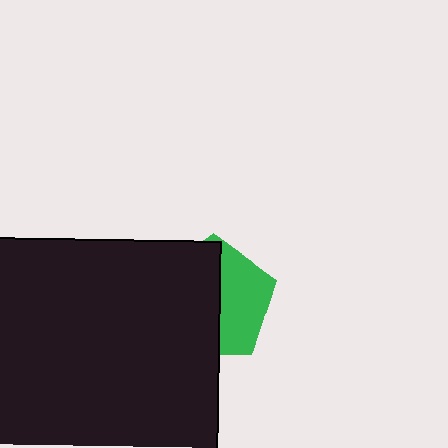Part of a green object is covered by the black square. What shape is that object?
It is a pentagon.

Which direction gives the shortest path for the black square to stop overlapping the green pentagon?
Moving left gives the shortest separation.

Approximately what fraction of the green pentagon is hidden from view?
Roughly 58% of the green pentagon is hidden behind the black square.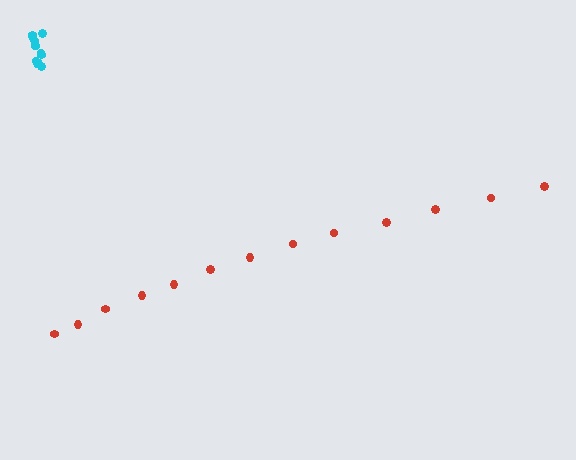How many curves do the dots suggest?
There are 2 distinct paths.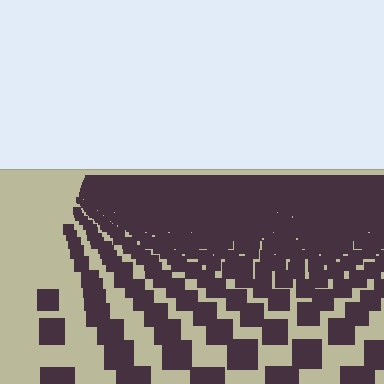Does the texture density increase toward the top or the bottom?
Density increases toward the top.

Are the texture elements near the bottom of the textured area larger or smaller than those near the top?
Larger. Near the bottom, elements are closer to the viewer and appear at a bigger on-screen size.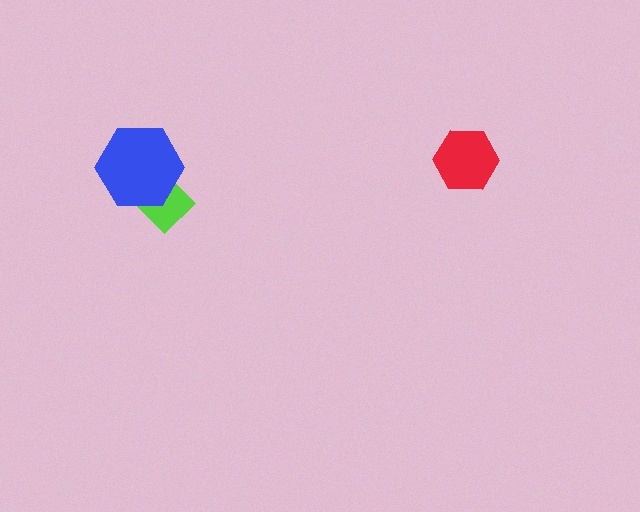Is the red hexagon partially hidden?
No, no other shape covers it.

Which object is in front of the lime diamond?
The blue hexagon is in front of the lime diamond.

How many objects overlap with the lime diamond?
1 object overlaps with the lime diamond.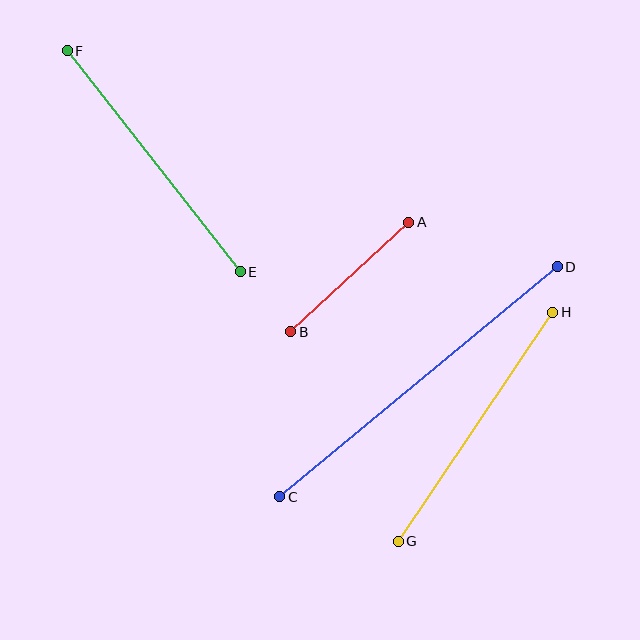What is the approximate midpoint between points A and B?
The midpoint is at approximately (350, 277) pixels.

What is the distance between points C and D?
The distance is approximately 360 pixels.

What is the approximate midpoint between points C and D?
The midpoint is at approximately (419, 382) pixels.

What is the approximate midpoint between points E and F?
The midpoint is at approximately (154, 161) pixels.